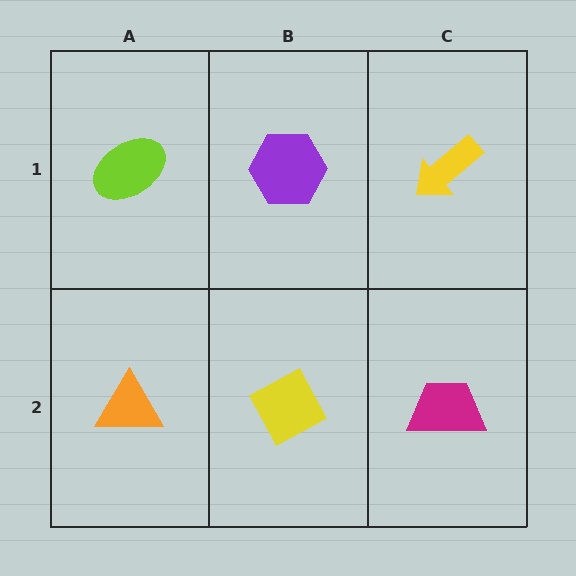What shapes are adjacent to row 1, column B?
A yellow diamond (row 2, column B), a lime ellipse (row 1, column A), a yellow arrow (row 1, column C).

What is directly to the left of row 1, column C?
A purple hexagon.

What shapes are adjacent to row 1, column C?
A magenta trapezoid (row 2, column C), a purple hexagon (row 1, column B).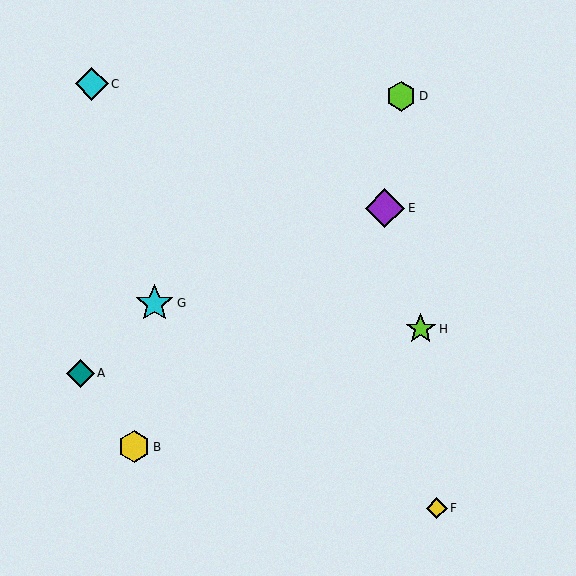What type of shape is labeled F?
Shape F is a yellow diamond.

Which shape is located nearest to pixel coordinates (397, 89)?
The lime hexagon (labeled D) at (401, 96) is nearest to that location.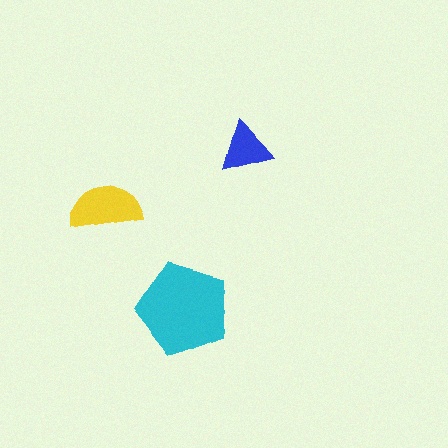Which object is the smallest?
The blue triangle.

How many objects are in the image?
There are 3 objects in the image.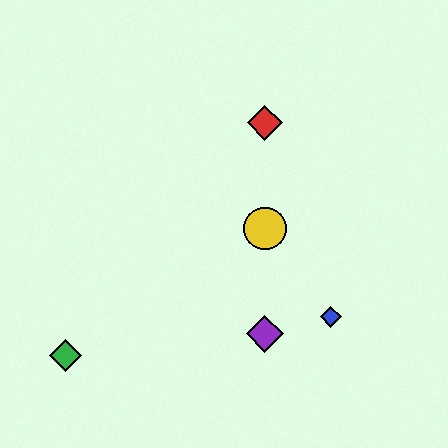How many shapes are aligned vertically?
3 shapes (the red diamond, the yellow circle, the purple diamond) are aligned vertically.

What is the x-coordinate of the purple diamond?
The purple diamond is at x≈265.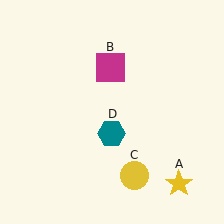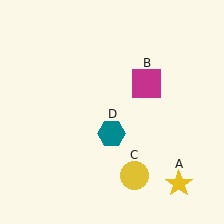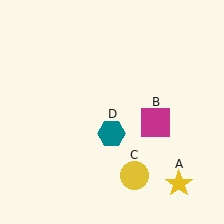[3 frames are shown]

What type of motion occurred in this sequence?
The magenta square (object B) rotated clockwise around the center of the scene.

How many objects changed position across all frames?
1 object changed position: magenta square (object B).